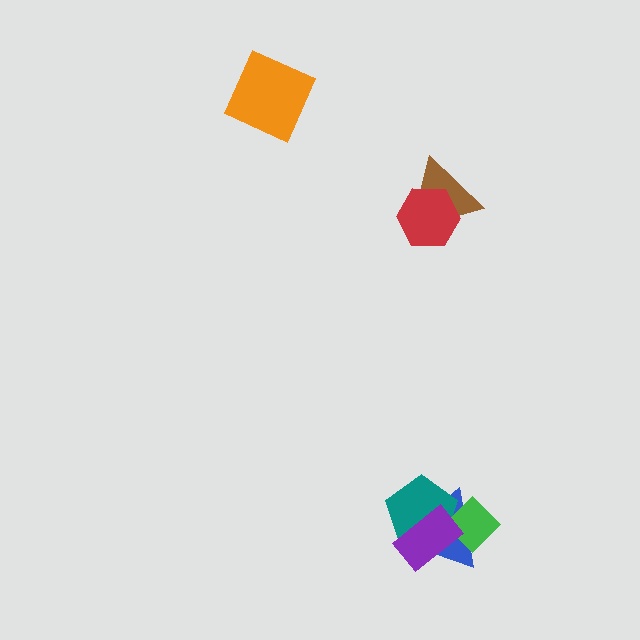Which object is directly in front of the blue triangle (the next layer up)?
The teal pentagon is directly in front of the blue triangle.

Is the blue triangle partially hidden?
Yes, it is partially covered by another shape.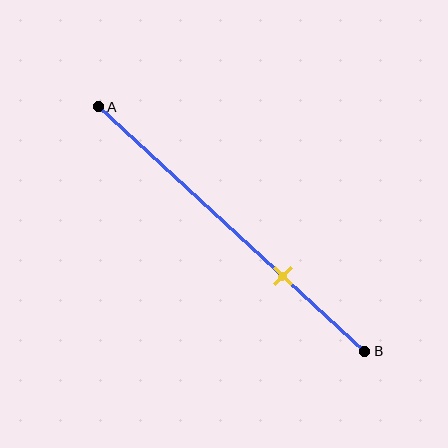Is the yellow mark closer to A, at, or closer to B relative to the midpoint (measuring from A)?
The yellow mark is closer to point B than the midpoint of segment AB.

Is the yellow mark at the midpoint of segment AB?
No, the mark is at about 70% from A, not at the 50% midpoint.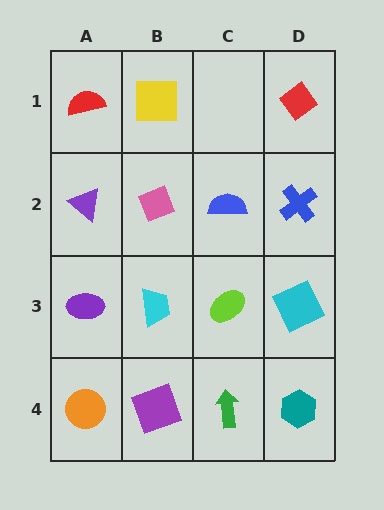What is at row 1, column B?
A yellow square.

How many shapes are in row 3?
4 shapes.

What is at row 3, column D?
A cyan square.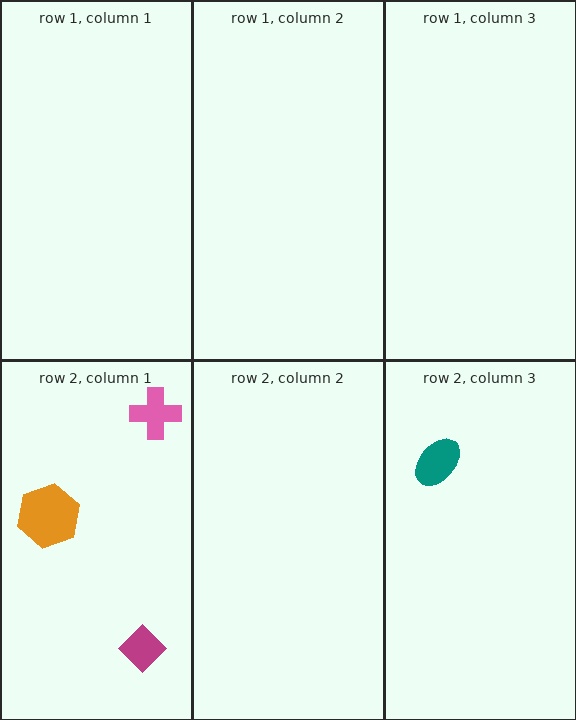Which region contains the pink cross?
The row 2, column 1 region.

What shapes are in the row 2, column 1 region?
The magenta diamond, the pink cross, the orange hexagon.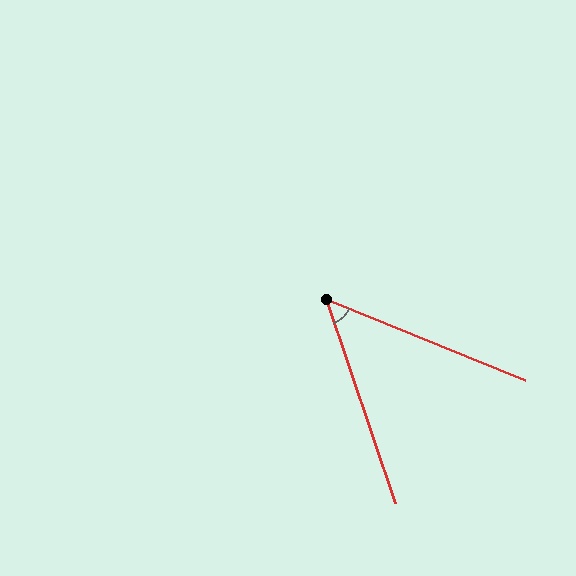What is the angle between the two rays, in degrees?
Approximately 49 degrees.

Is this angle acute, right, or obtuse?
It is acute.